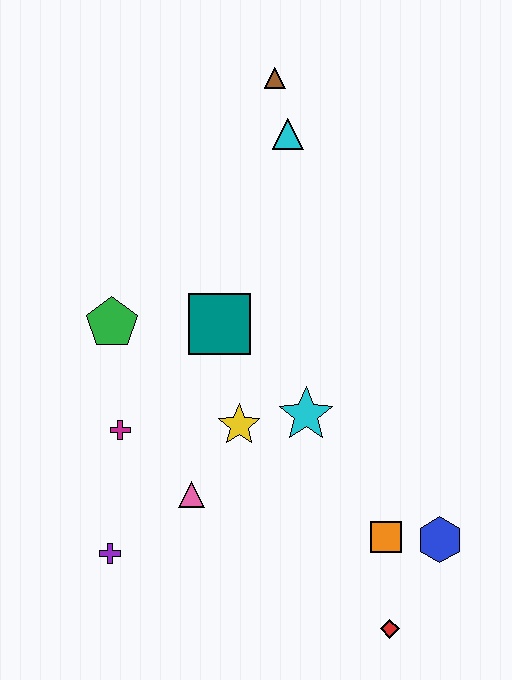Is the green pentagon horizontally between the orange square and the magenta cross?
No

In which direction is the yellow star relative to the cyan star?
The yellow star is to the left of the cyan star.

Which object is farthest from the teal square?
The red diamond is farthest from the teal square.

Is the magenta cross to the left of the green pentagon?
No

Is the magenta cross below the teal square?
Yes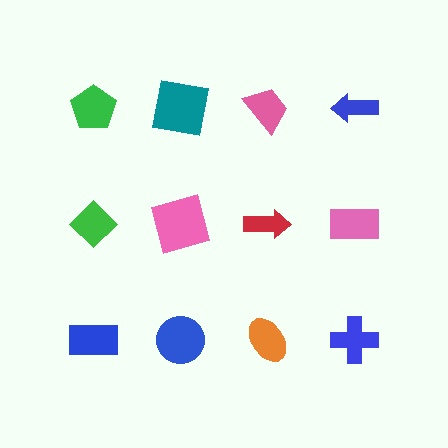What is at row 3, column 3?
An orange ellipse.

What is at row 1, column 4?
A blue arrow.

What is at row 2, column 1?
A green diamond.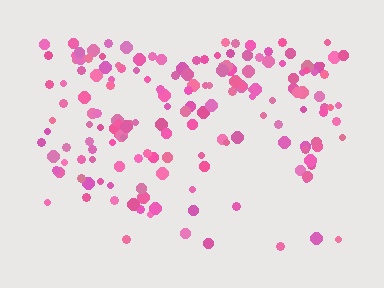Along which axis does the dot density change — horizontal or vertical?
Vertical.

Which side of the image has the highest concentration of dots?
The top.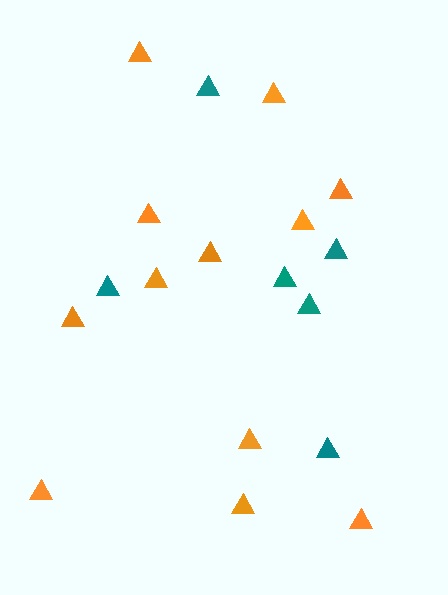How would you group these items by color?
There are 2 groups: one group of orange triangles (12) and one group of teal triangles (6).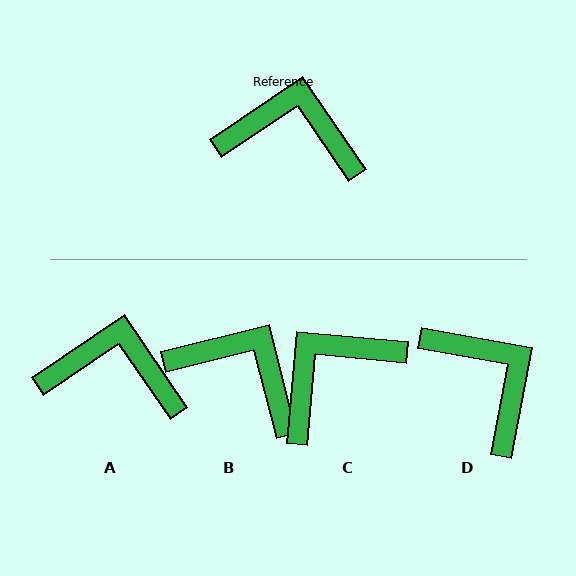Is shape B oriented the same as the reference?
No, it is off by about 20 degrees.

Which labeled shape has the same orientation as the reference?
A.